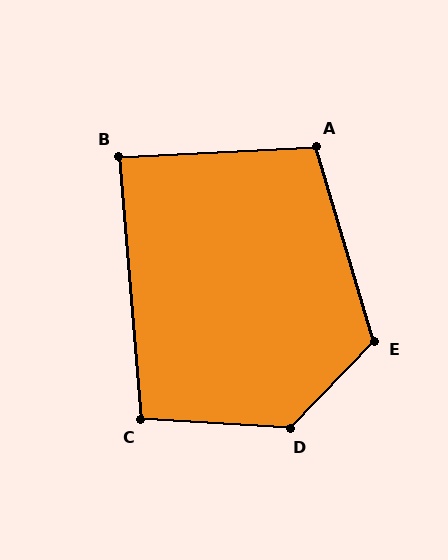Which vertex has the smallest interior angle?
B, at approximately 88 degrees.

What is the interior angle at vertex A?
Approximately 104 degrees (obtuse).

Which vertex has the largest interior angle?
D, at approximately 131 degrees.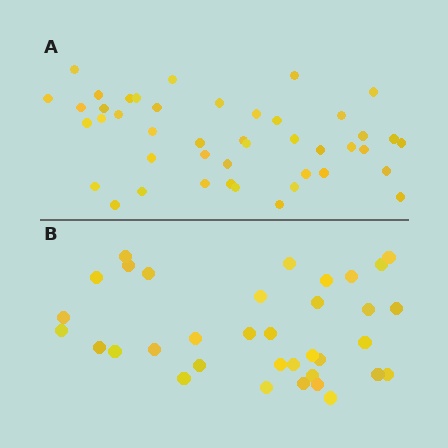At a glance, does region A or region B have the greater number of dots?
Region A (the top region) has more dots.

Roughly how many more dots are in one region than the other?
Region A has roughly 8 or so more dots than region B.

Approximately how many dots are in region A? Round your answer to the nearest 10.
About 40 dots. (The exact count is 44, which rounds to 40.)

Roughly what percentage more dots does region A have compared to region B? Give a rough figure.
About 25% more.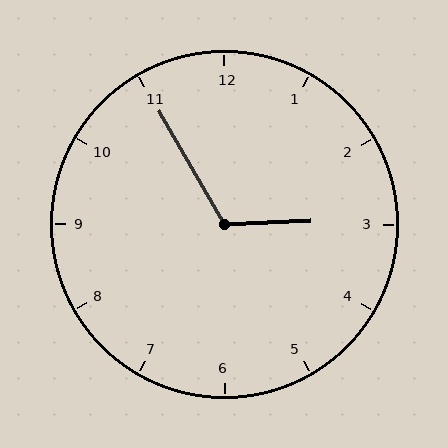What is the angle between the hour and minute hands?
Approximately 118 degrees.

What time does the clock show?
2:55.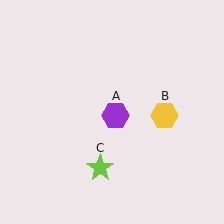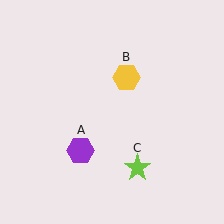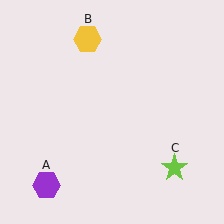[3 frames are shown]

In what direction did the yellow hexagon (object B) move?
The yellow hexagon (object B) moved up and to the left.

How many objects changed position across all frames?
3 objects changed position: purple hexagon (object A), yellow hexagon (object B), lime star (object C).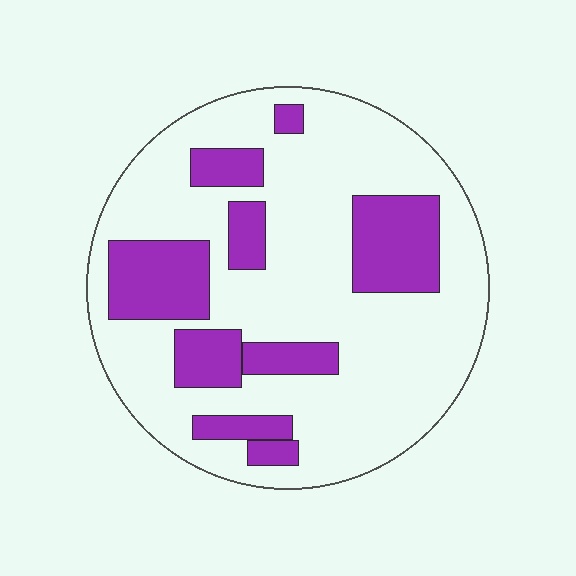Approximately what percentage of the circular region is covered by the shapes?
Approximately 25%.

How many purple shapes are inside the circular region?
9.